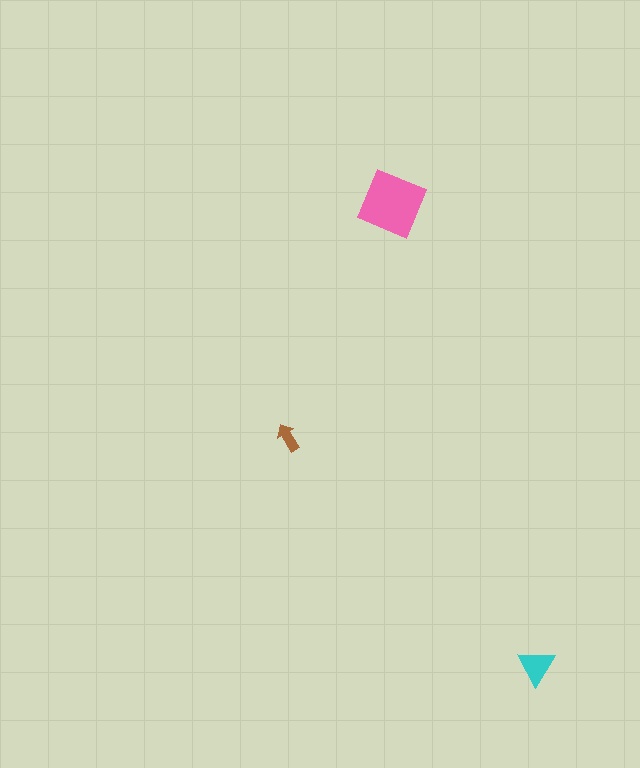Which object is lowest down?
The cyan triangle is bottommost.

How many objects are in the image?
There are 3 objects in the image.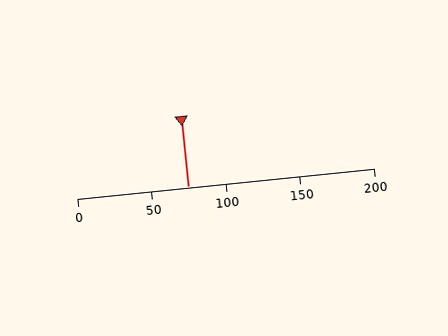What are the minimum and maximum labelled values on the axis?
The axis runs from 0 to 200.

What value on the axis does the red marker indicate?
The marker indicates approximately 75.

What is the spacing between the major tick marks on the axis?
The major ticks are spaced 50 apart.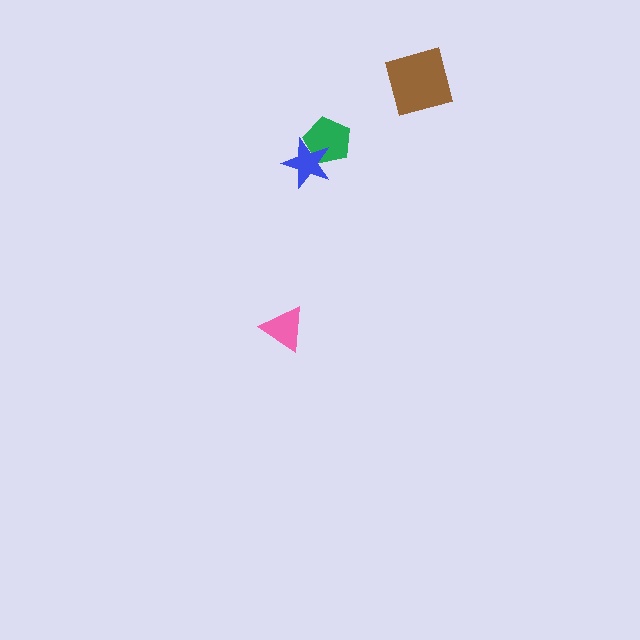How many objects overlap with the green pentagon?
1 object overlaps with the green pentagon.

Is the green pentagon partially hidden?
Yes, it is partially covered by another shape.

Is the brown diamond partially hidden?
No, no other shape covers it.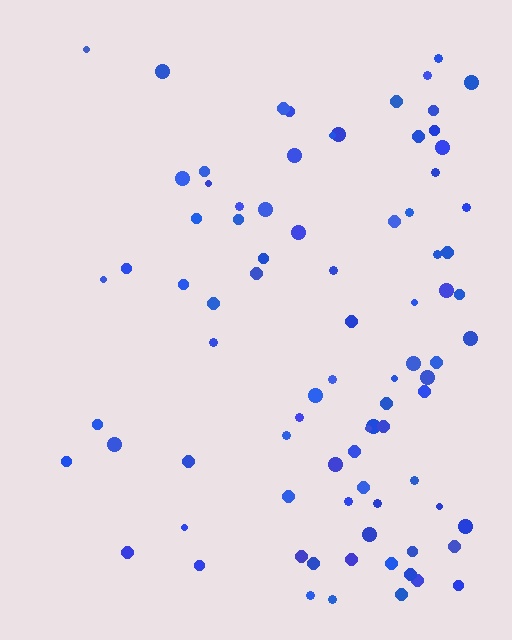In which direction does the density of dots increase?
From left to right, with the right side densest.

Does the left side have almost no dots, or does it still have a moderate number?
Still a moderate number, just noticeably fewer than the right.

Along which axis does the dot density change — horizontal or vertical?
Horizontal.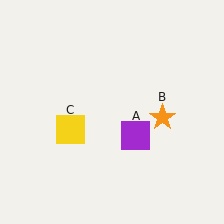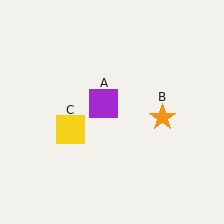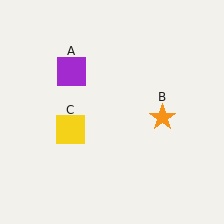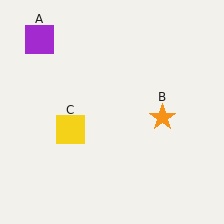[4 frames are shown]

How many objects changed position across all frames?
1 object changed position: purple square (object A).